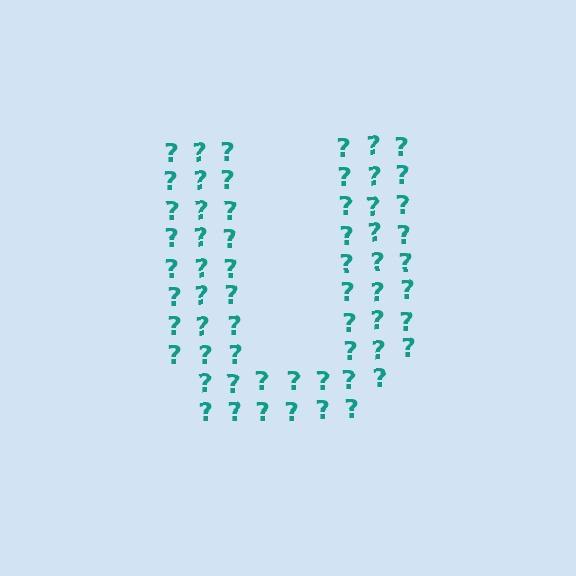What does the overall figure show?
The overall figure shows the letter U.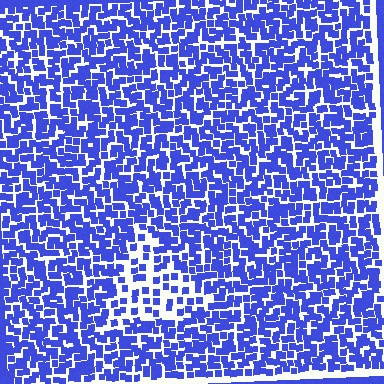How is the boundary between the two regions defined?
The boundary is defined by a change in element density (approximately 2.0x ratio). All elements are the same color, size, and shape.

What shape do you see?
I see a triangle.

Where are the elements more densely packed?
The elements are more densely packed outside the triangle boundary.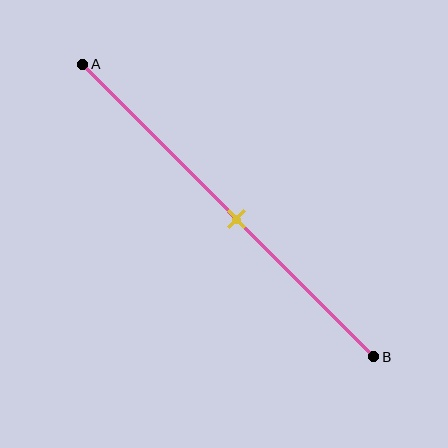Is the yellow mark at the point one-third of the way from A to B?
No, the mark is at about 55% from A, not at the 33% one-third point.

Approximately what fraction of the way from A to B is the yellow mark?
The yellow mark is approximately 55% of the way from A to B.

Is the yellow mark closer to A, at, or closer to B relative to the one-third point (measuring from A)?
The yellow mark is closer to point B than the one-third point of segment AB.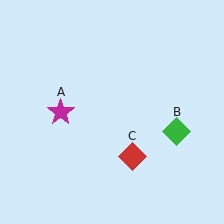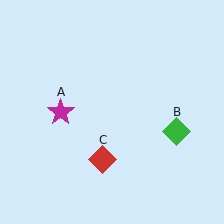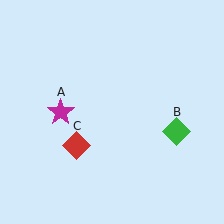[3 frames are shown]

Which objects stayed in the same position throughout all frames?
Magenta star (object A) and green diamond (object B) remained stationary.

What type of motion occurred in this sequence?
The red diamond (object C) rotated clockwise around the center of the scene.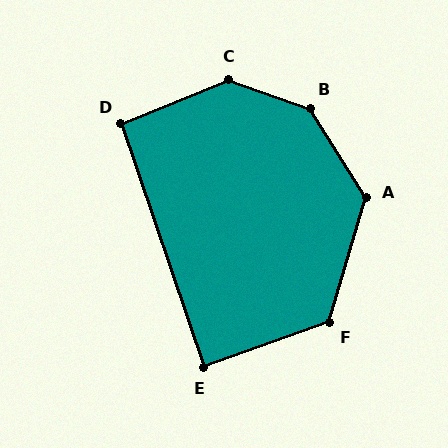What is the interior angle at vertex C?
Approximately 139 degrees (obtuse).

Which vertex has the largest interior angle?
B, at approximately 141 degrees.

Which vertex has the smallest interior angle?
E, at approximately 89 degrees.